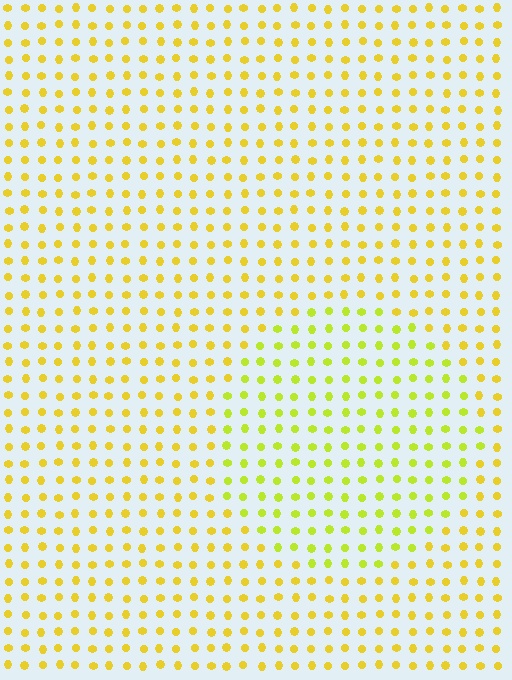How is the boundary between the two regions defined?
The boundary is defined purely by a slight shift in hue (about 24 degrees). Spacing, size, and orientation are identical on both sides.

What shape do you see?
I see a circle.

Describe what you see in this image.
The image is filled with small yellow elements in a uniform arrangement. A circle-shaped region is visible where the elements are tinted to a slightly different hue, forming a subtle color boundary.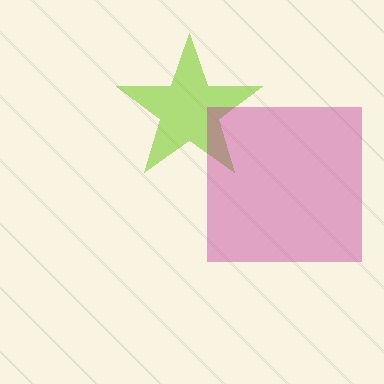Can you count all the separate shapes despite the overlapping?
Yes, there are 2 separate shapes.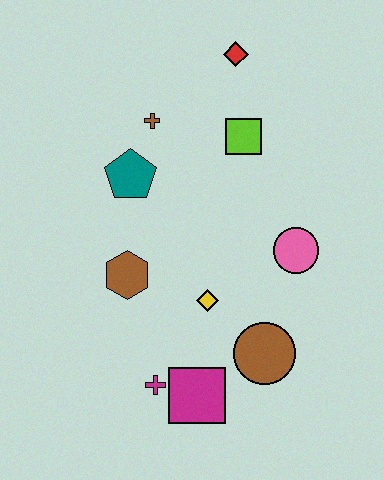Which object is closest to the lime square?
The red diamond is closest to the lime square.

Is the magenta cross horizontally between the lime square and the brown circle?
No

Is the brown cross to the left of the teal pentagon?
No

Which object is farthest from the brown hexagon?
The red diamond is farthest from the brown hexagon.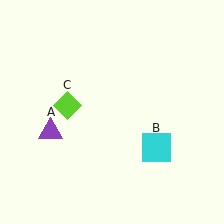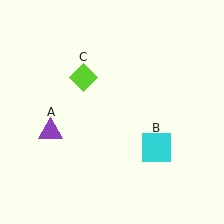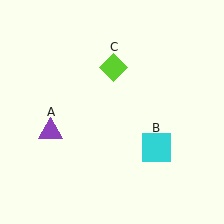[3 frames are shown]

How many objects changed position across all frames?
1 object changed position: lime diamond (object C).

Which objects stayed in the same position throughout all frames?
Purple triangle (object A) and cyan square (object B) remained stationary.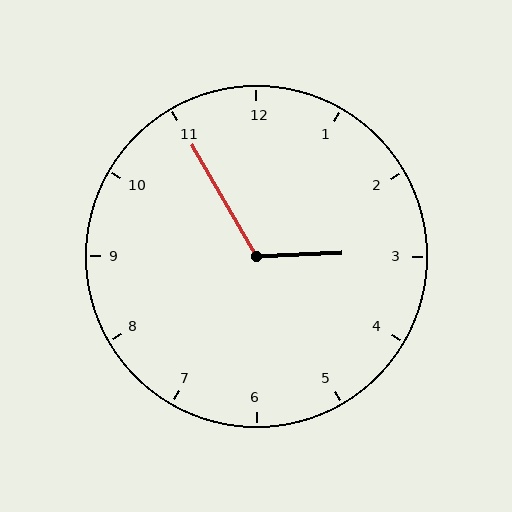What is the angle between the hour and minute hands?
Approximately 118 degrees.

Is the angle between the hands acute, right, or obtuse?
It is obtuse.